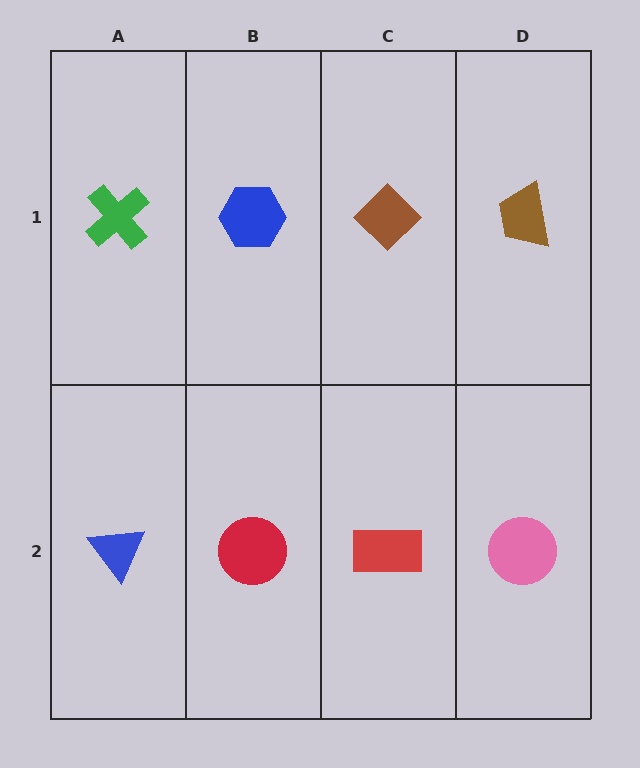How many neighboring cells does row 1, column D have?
2.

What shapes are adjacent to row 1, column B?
A red circle (row 2, column B), a green cross (row 1, column A), a brown diamond (row 1, column C).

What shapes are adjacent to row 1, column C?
A red rectangle (row 2, column C), a blue hexagon (row 1, column B), a brown trapezoid (row 1, column D).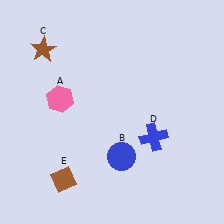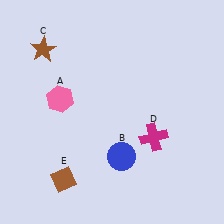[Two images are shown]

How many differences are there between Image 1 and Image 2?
There is 1 difference between the two images.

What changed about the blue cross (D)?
In Image 1, D is blue. In Image 2, it changed to magenta.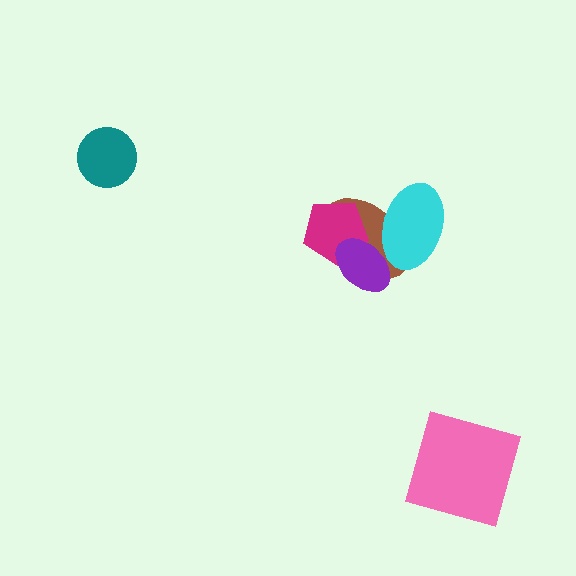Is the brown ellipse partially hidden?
Yes, it is partially covered by another shape.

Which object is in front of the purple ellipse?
The cyan ellipse is in front of the purple ellipse.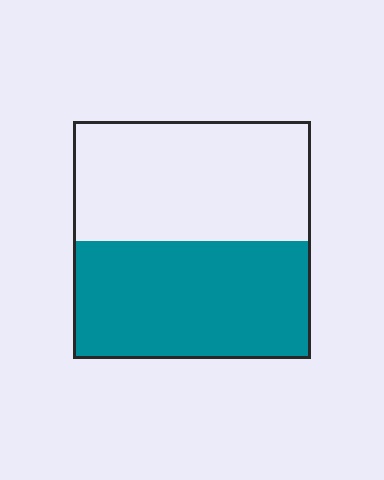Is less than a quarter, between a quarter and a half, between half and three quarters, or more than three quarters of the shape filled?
Between a quarter and a half.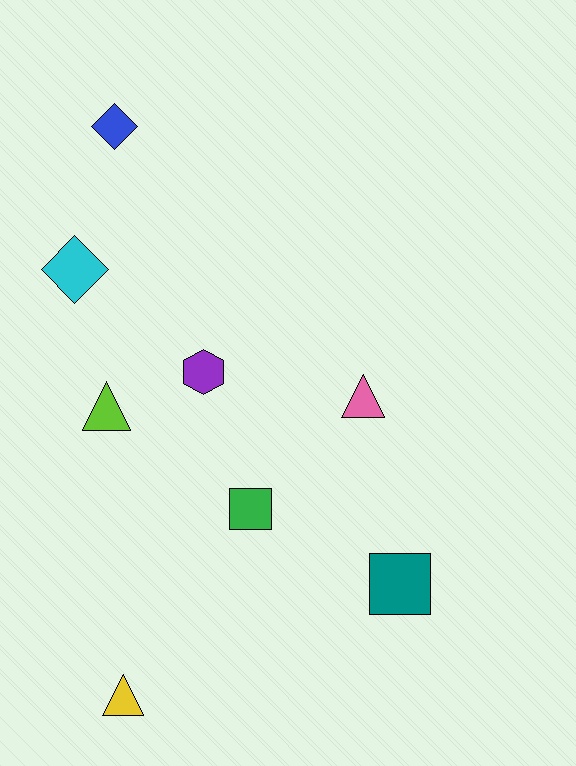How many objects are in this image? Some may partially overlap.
There are 8 objects.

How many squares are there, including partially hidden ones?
There are 2 squares.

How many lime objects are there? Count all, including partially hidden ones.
There is 1 lime object.